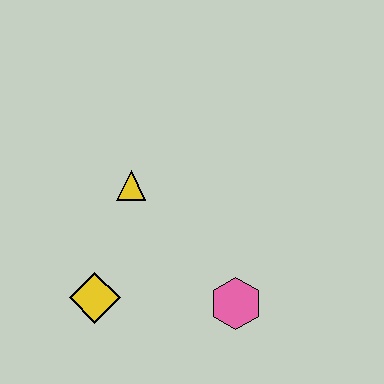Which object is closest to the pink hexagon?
The yellow diamond is closest to the pink hexagon.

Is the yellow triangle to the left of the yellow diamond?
No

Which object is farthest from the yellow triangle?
The pink hexagon is farthest from the yellow triangle.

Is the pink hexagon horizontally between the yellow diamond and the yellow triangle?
No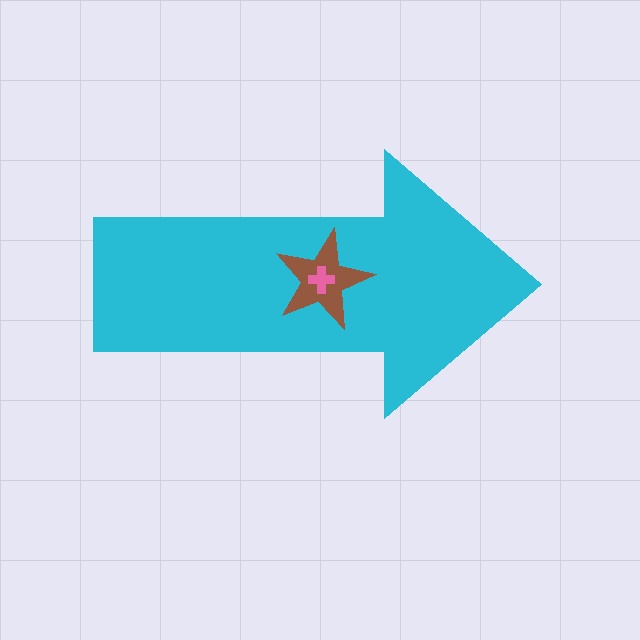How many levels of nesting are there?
3.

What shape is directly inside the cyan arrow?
The brown star.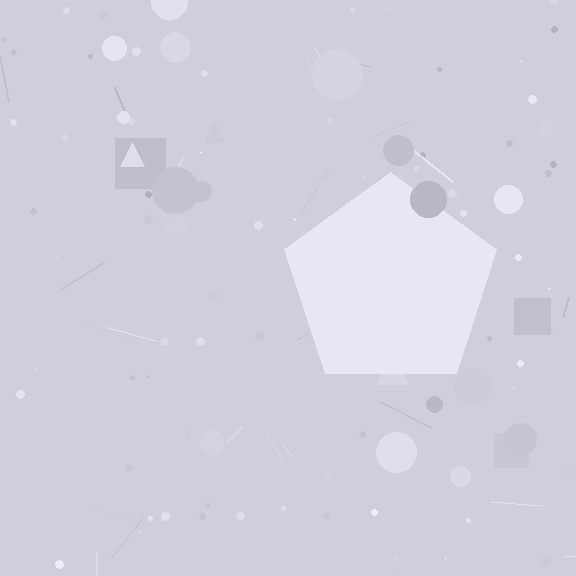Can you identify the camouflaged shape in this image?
The camouflaged shape is a pentagon.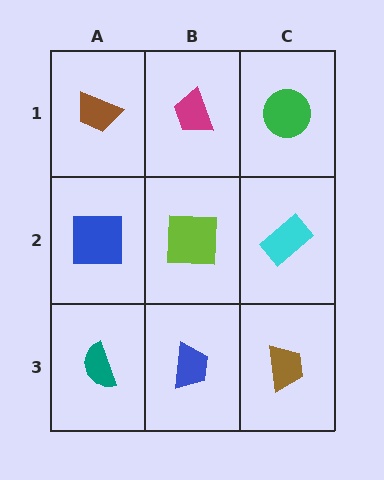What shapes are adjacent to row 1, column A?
A blue square (row 2, column A), a magenta trapezoid (row 1, column B).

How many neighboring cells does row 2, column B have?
4.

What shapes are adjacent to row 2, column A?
A brown trapezoid (row 1, column A), a teal semicircle (row 3, column A), a lime square (row 2, column B).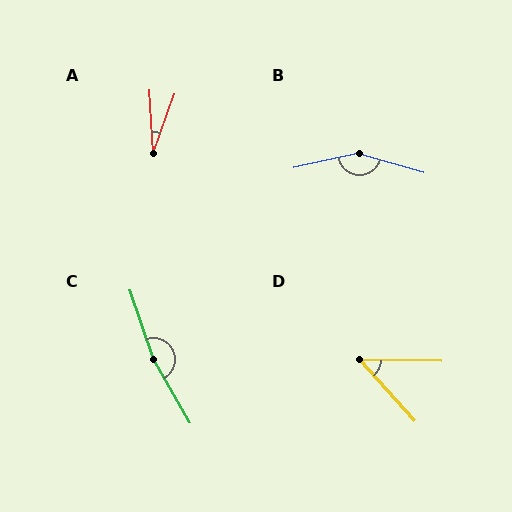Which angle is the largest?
C, at approximately 169 degrees.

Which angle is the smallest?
A, at approximately 23 degrees.